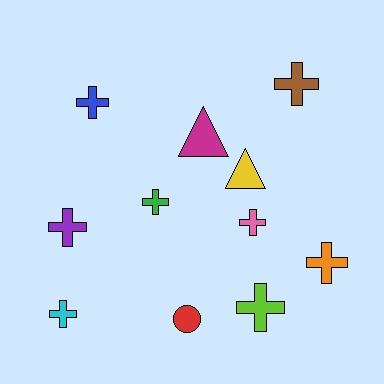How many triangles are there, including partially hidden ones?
There are 2 triangles.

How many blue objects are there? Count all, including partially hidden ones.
There is 1 blue object.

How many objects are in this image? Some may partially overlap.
There are 11 objects.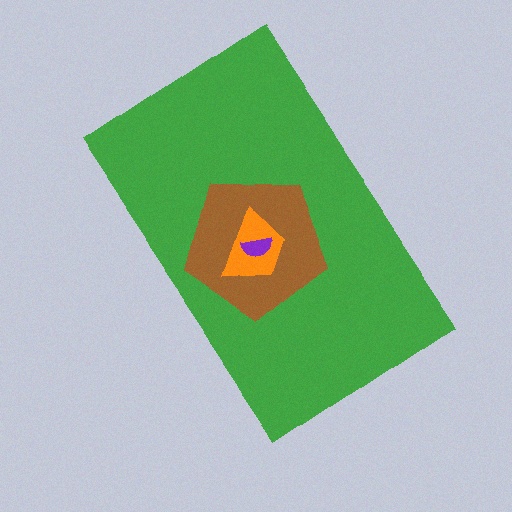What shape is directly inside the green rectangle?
The brown pentagon.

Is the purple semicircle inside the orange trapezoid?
Yes.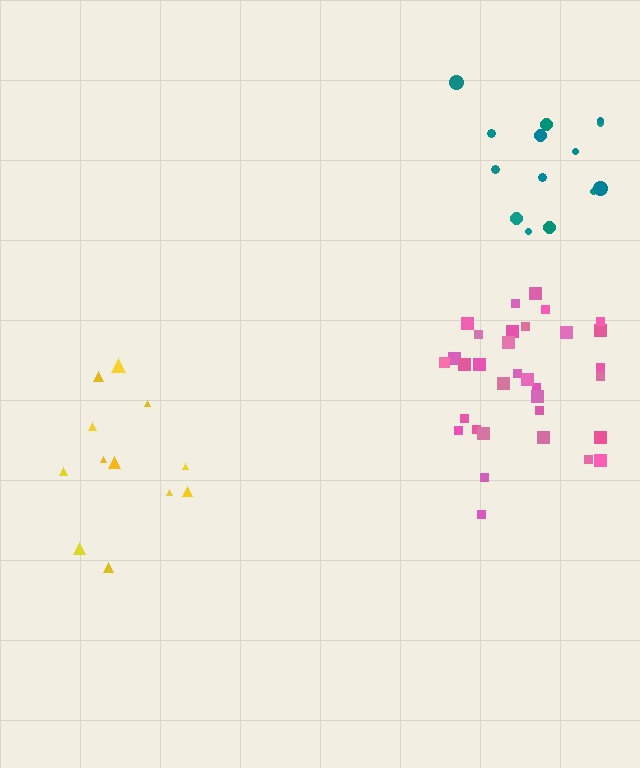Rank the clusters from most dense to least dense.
pink, teal, yellow.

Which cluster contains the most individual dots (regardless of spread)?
Pink (35).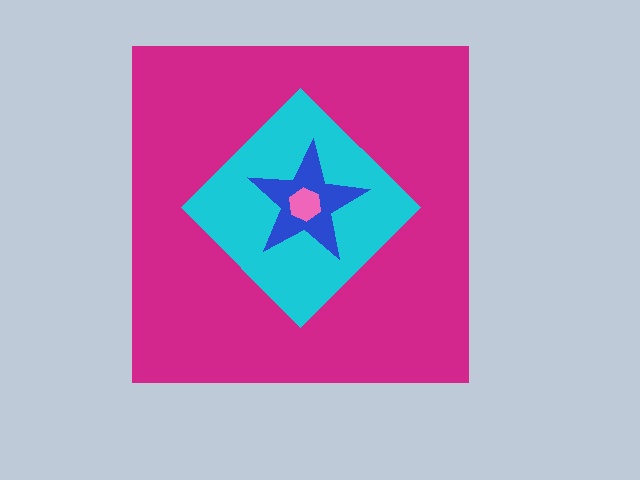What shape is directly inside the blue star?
The pink hexagon.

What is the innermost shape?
The pink hexagon.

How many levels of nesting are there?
4.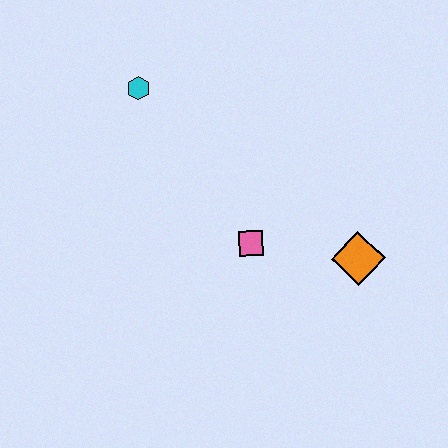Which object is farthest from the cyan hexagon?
The orange diamond is farthest from the cyan hexagon.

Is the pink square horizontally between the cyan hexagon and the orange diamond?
Yes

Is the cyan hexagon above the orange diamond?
Yes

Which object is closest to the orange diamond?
The pink square is closest to the orange diamond.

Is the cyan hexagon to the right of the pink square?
No